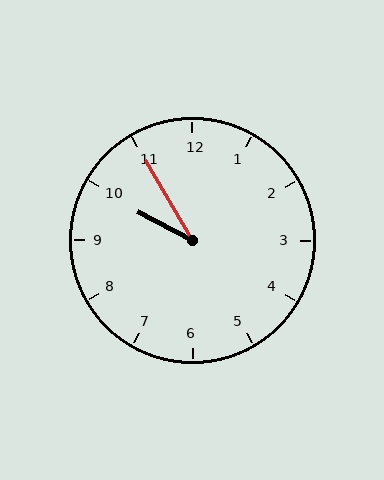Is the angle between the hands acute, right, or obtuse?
It is acute.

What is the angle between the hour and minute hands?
Approximately 32 degrees.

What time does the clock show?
9:55.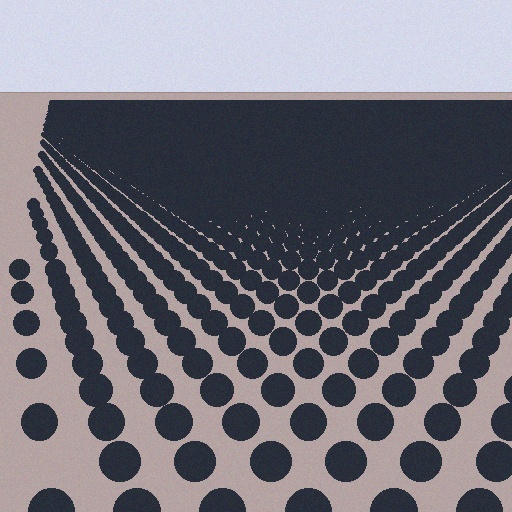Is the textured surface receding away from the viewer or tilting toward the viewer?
The surface is receding away from the viewer. Texture elements get smaller and denser toward the top.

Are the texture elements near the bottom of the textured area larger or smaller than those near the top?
Larger. Near the bottom, elements are closer to the viewer and appear at a bigger on-screen size.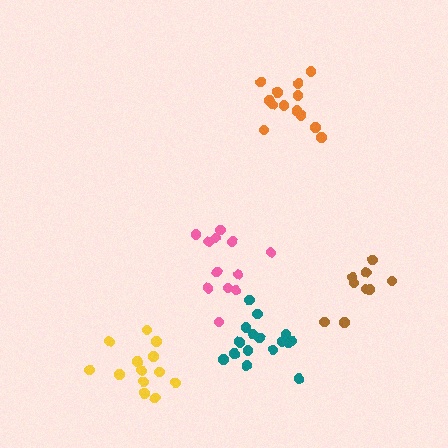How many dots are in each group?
Group 1: 12 dots, Group 2: 10 dots, Group 3: 13 dots, Group 4: 16 dots, Group 5: 13 dots (64 total).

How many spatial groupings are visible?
There are 5 spatial groupings.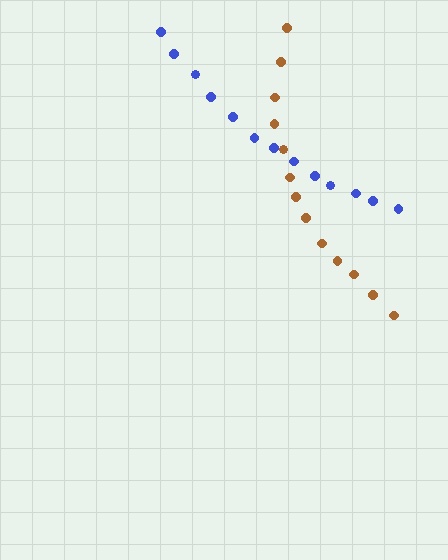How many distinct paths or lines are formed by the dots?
There are 2 distinct paths.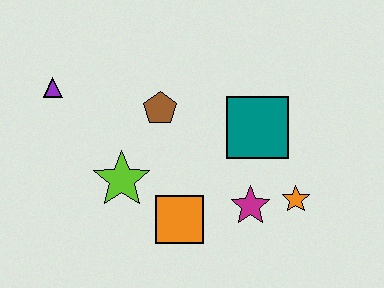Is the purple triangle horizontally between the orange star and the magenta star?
No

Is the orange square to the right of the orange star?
No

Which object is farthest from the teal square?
The purple triangle is farthest from the teal square.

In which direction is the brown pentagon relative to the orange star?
The brown pentagon is to the left of the orange star.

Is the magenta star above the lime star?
No